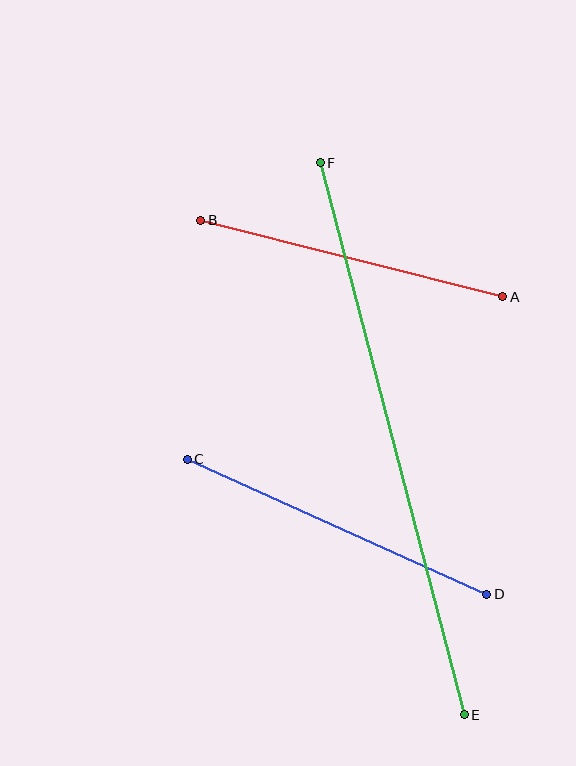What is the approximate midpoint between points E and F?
The midpoint is at approximately (392, 439) pixels.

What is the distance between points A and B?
The distance is approximately 311 pixels.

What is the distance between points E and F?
The distance is approximately 571 pixels.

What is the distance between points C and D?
The distance is approximately 329 pixels.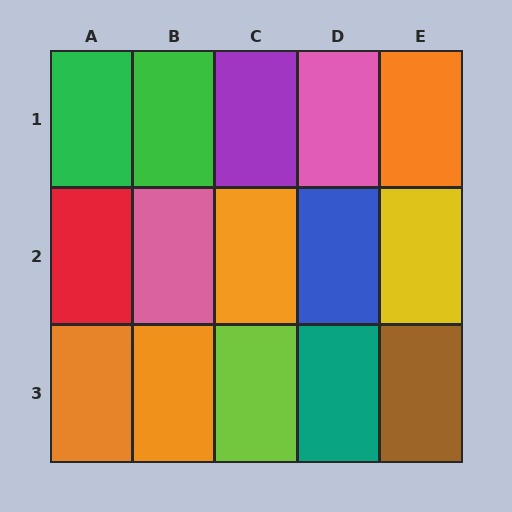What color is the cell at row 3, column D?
Teal.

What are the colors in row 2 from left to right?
Red, pink, orange, blue, yellow.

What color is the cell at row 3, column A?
Orange.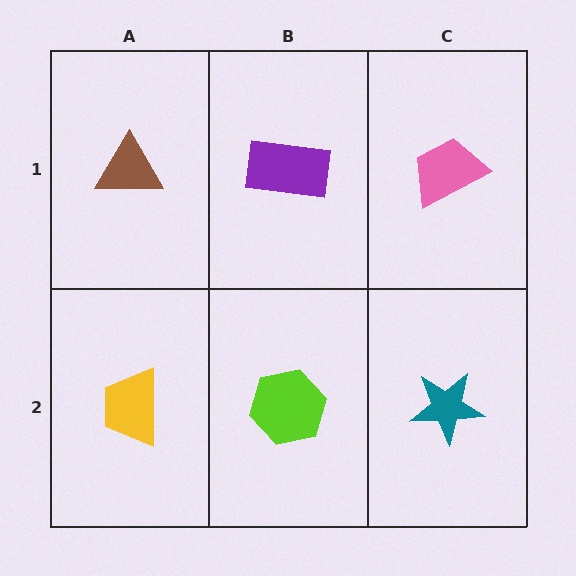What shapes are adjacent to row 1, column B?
A lime hexagon (row 2, column B), a brown triangle (row 1, column A), a pink trapezoid (row 1, column C).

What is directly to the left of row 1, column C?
A purple rectangle.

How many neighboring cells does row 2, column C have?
2.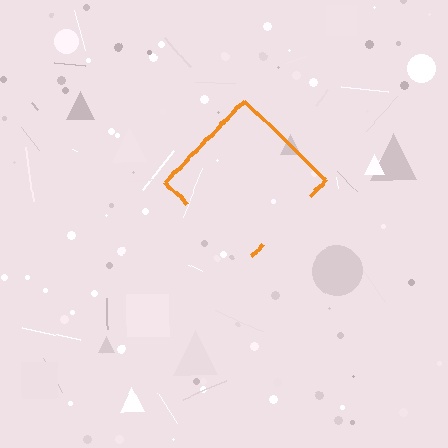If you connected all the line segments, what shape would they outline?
They would outline a diamond.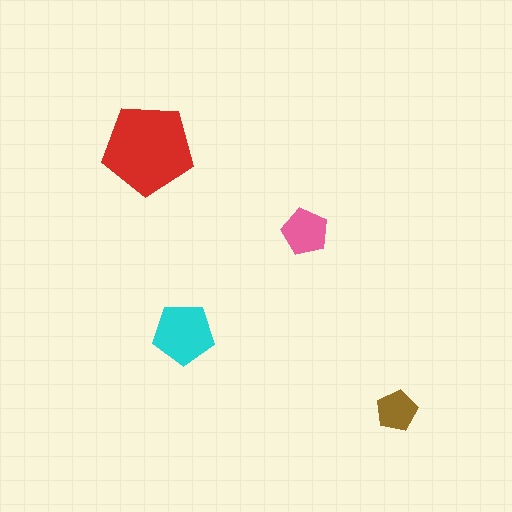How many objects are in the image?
There are 4 objects in the image.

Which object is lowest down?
The brown pentagon is bottommost.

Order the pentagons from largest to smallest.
the red one, the cyan one, the pink one, the brown one.